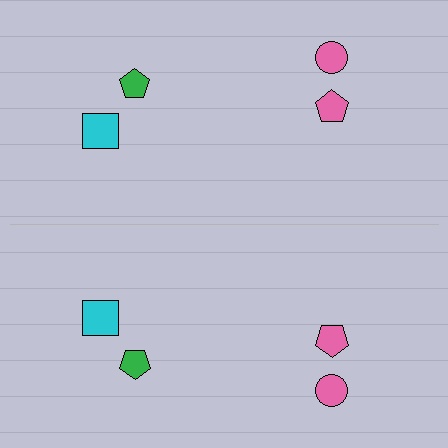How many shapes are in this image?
There are 8 shapes in this image.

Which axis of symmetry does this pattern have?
The pattern has a horizontal axis of symmetry running through the center of the image.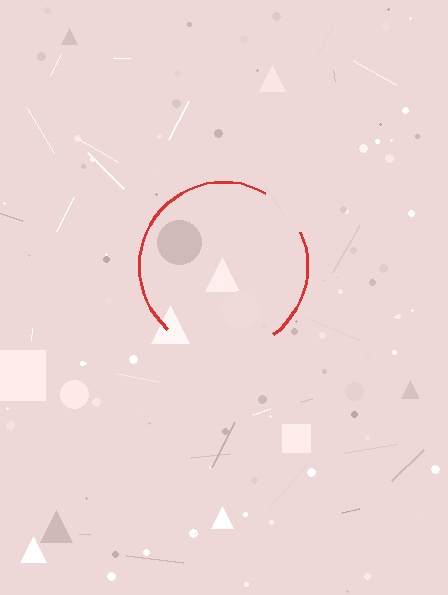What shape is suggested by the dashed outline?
The dashed outline suggests a circle.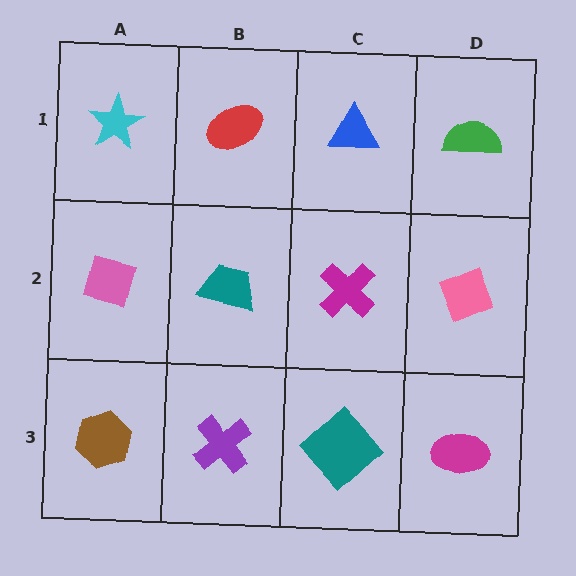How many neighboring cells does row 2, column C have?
4.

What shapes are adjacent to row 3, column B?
A teal trapezoid (row 2, column B), a brown hexagon (row 3, column A), a teal diamond (row 3, column C).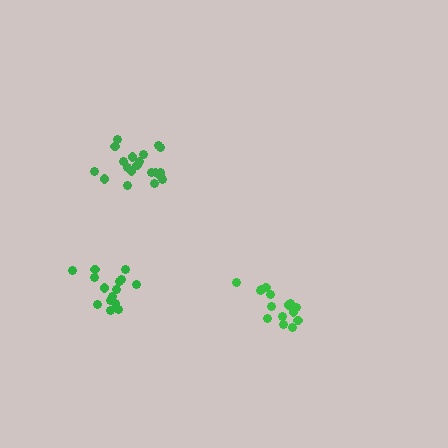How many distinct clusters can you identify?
There are 3 distinct clusters.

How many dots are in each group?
Group 1: 20 dots, Group 2: 15 dots, Group 3: 16 dots (51 total).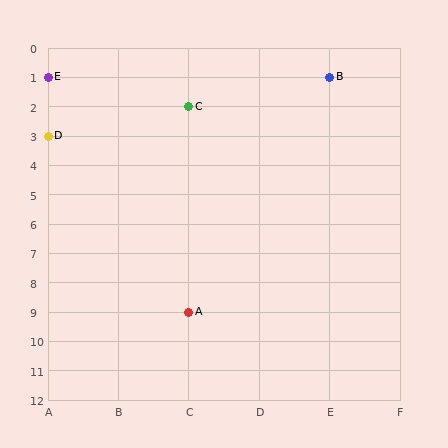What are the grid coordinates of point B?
Point B is at grid coordinates (E, 1).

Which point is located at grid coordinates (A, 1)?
Point E is at (A, 1).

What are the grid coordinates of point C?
Point C is at grid coordinates (C, 2).